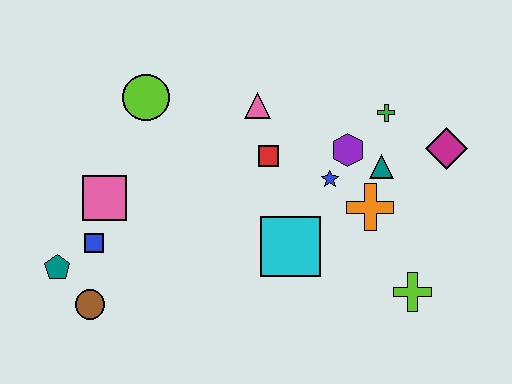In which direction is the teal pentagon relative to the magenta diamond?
The teal pentagon is to the left of the magenta diamond.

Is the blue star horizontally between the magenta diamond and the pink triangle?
Yes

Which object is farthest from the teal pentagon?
The magenta diamond is farthest from the teal pentagon.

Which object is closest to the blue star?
The purple hexagon is closest to the blue star.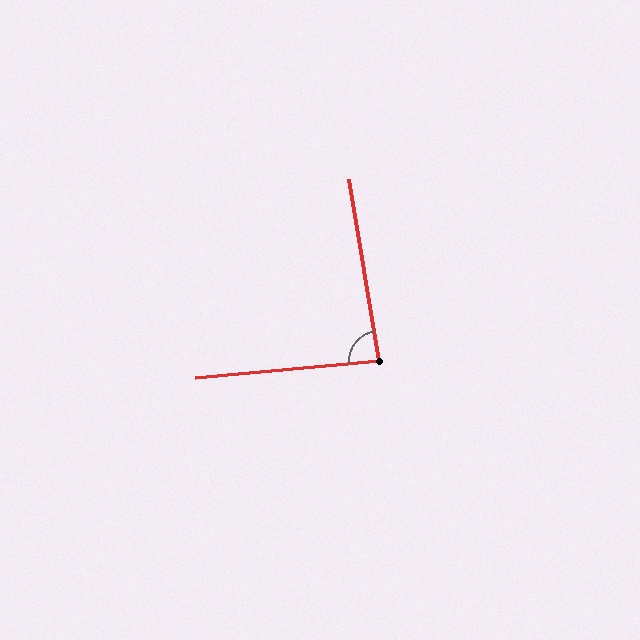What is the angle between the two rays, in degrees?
Approximately 86 degrees.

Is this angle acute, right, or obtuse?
It is approximately a right angle.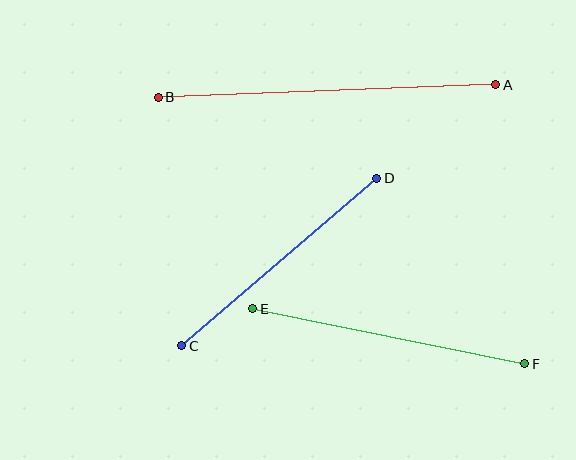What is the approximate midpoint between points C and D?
The midpoint is at approximately (279, 262) pixels.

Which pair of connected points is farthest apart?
Points A and B are farthest apart.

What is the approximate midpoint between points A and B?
The midpoint is at approximately (327, 91) pixels.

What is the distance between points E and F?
The distance is approximately 278 pixels.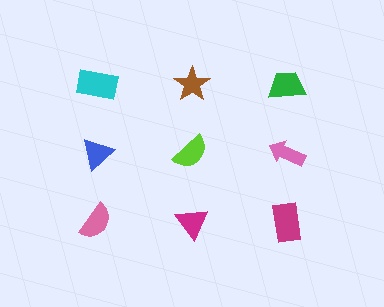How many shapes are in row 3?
3 shapes.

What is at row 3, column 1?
A pink semicircle.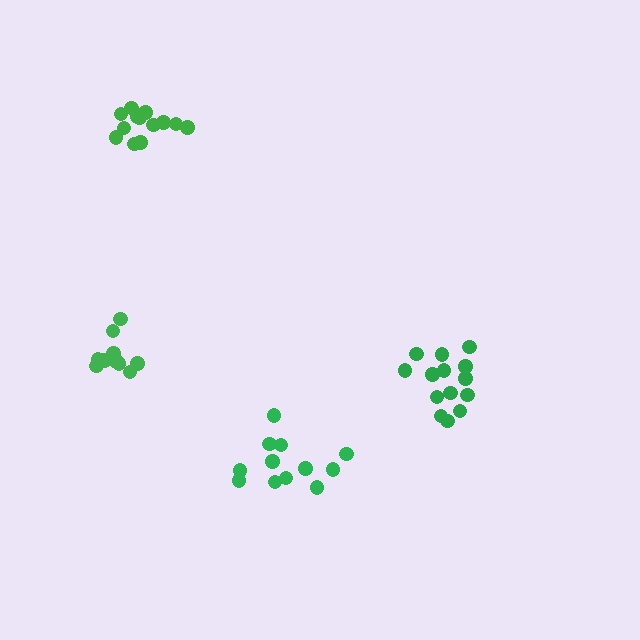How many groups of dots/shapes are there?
There are 4 groups.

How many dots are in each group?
Group 1: 13 dots, Group 2: 12 dots, Group 3: 11 dots, Group 4: 14 dots (50 total).